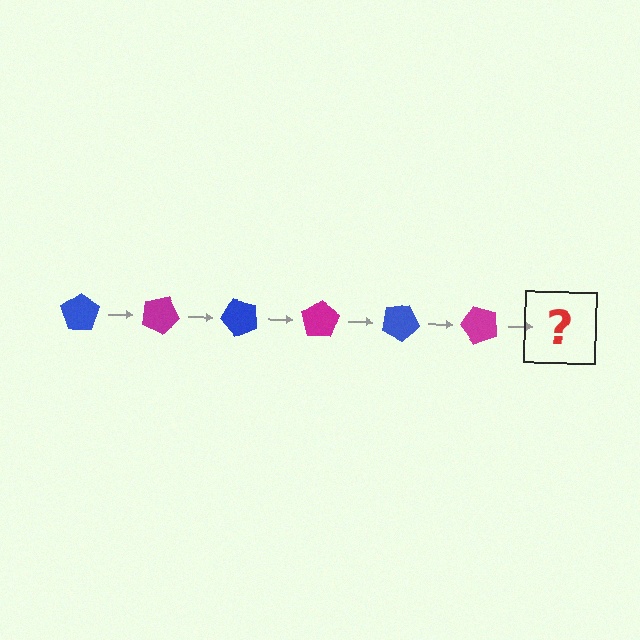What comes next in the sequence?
The next element should be a blue pentagon, rotated 150 degrees from the start.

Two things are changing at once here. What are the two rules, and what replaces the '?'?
The two rules are that it rotates 25 degrees each step and the color cycles through blue and magenta. The '?' should be a blue pentagon, rotated 150 degrees from the start.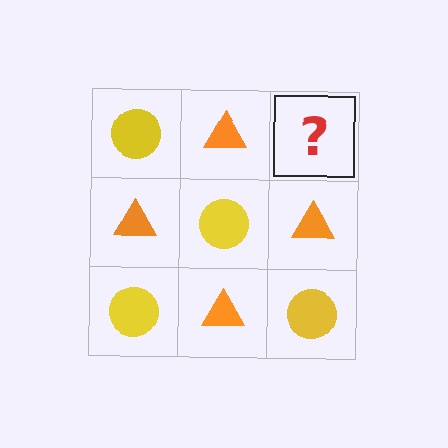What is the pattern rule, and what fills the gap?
The rule is that it alternates yellow circle and orange triangle in a checkerboard pattern. The gap should be filled with a yellow circle.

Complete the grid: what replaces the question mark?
The question mark should be replaced with a yellow circle.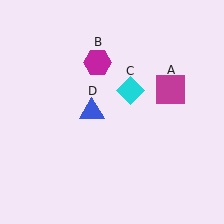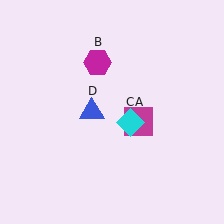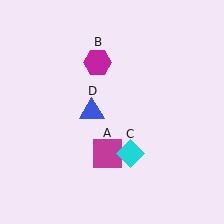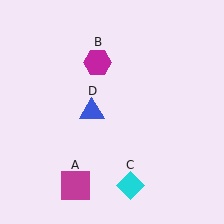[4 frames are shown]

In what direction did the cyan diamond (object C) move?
The cyan diamond (object C) moved down.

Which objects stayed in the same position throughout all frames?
Magenta hexagon (object B) and blue triangle (object D) remained stationary.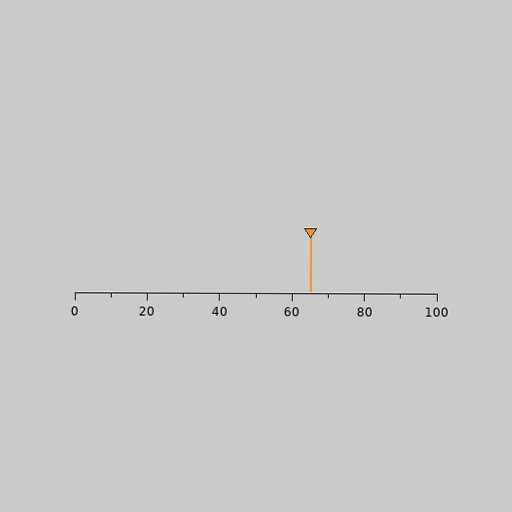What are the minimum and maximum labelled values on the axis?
The axis runs from 0 to 100.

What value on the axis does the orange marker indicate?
The marker indicates approximately 65.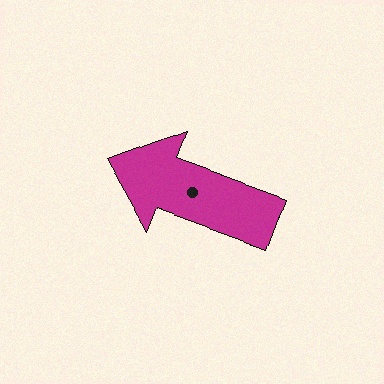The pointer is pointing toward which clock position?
Roughly 10 o'clock.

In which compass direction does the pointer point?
West.